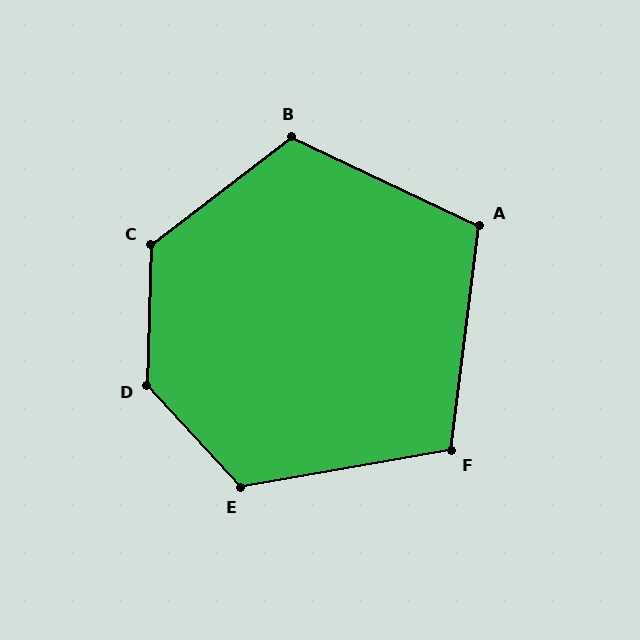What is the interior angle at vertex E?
Approximately 123 degrees (obtuse).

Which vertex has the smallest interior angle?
F, at approximately 107 degrees.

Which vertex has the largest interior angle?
D, at approximately 136 degrees.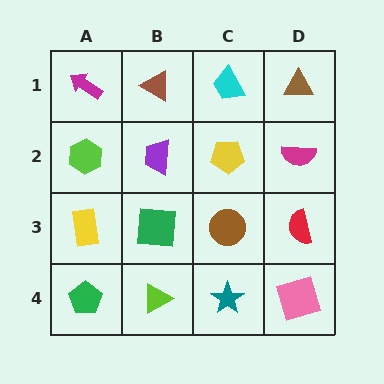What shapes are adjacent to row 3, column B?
A purple trapezoid (row 2, column B), a lime triangle (row 4, column B), a yellow rectangle (row 3, column A), a brown circle (row 3, column C).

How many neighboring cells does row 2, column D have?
3.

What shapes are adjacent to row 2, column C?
A cyan trapezoid (row 1, column C), a brown circle (row 3, column C), a purple trapezoid (row 2, column B), a magenta semicircle (row 2, column D).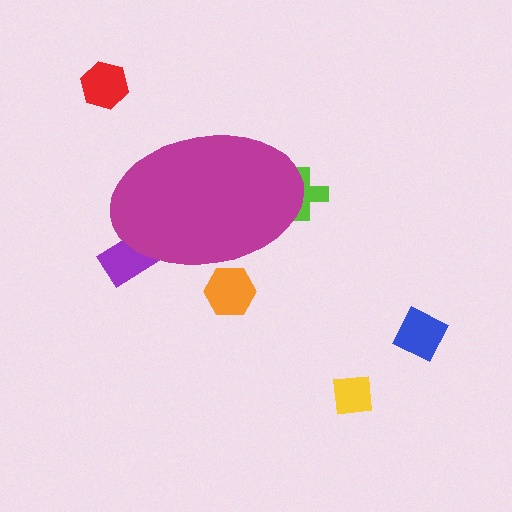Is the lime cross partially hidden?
Yes, the lime cross is partially hidden behind the magenta ellipse.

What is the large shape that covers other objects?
A magenta ellipse.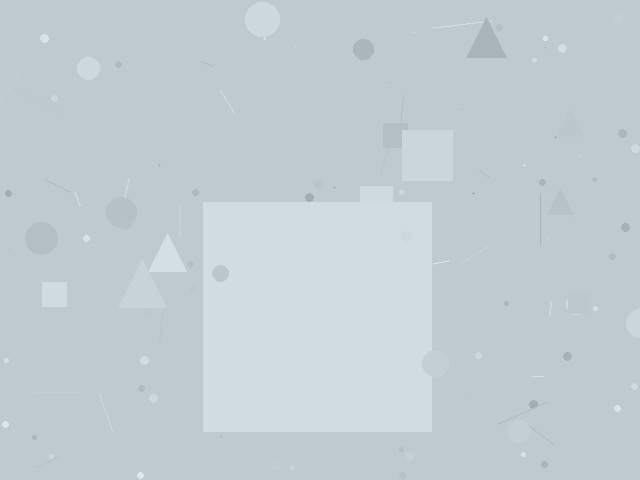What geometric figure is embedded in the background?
A square is embedded in the background.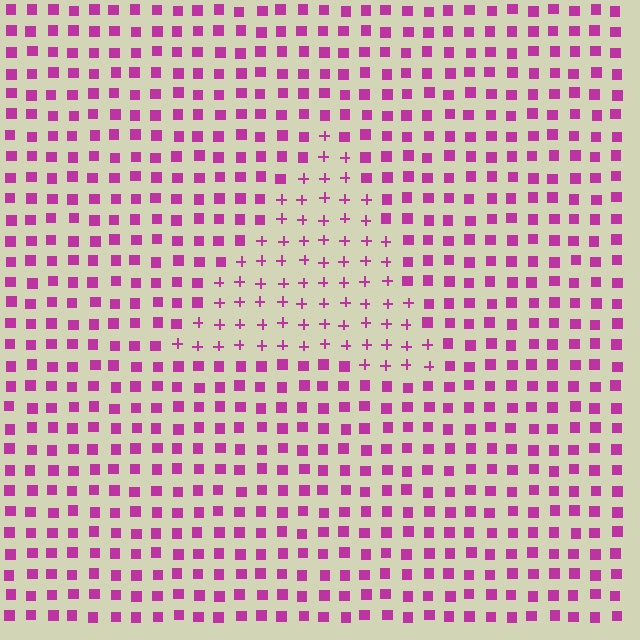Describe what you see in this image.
The image is filled with small magenta elements arranged in a uniform grid. A triangle-shaped region contains plus signs, while the surrounding area contains squares. The boundary is defined purely by the change in element shape.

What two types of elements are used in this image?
The image uses plus signs inside the triangle region and squares outside it.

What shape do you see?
I see a triangle.